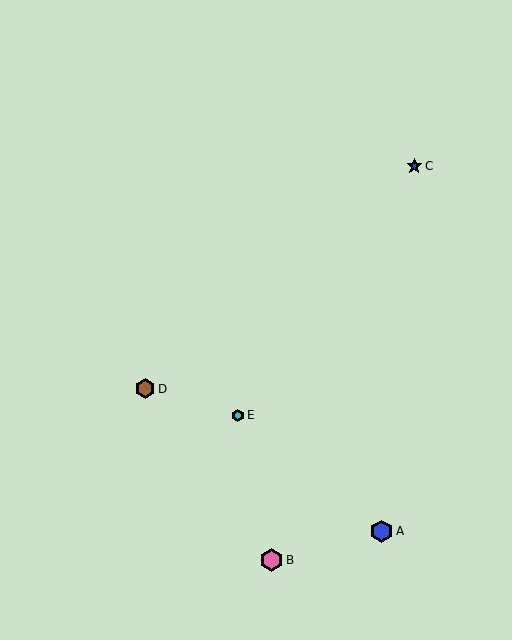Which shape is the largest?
The pink hexagon (labeled B) is the largest.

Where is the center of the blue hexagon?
The center of the blue hexagon is at (382, 531).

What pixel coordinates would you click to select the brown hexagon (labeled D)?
Click at (145, 389) to select the brown hexagon D.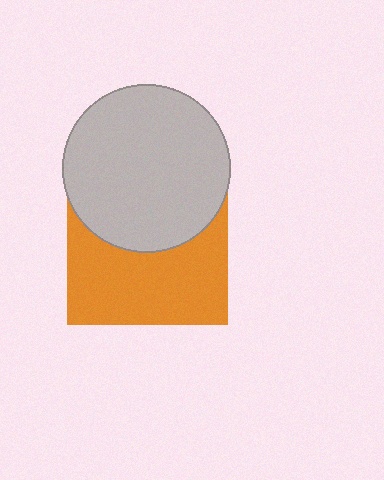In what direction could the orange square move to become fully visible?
The orange square could move down. That would shift it out from behind the light gray circle entirely.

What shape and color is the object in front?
The object in front is a light gray circle.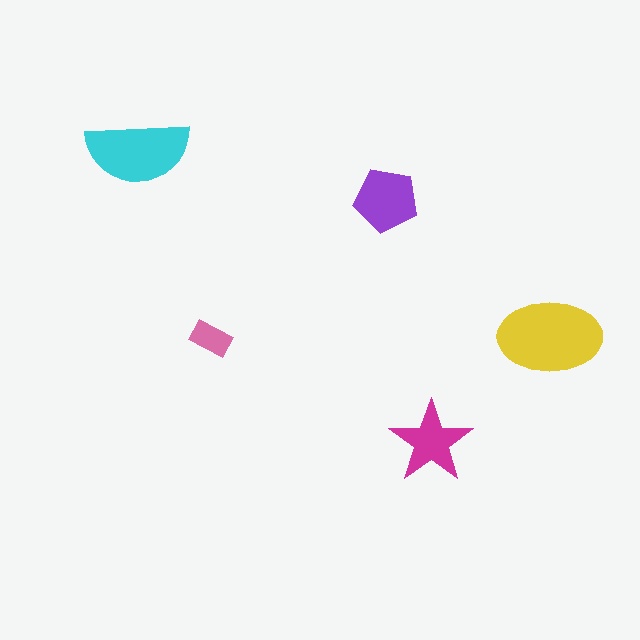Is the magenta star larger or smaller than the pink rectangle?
Larger.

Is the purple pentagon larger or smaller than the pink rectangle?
Larger.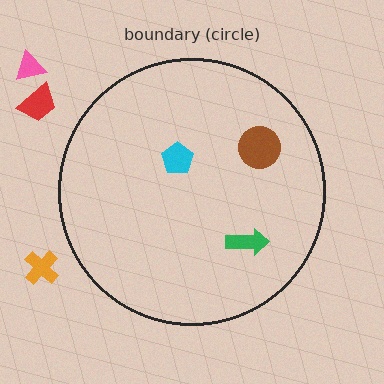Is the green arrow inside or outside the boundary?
Inside.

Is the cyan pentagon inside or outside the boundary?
Inside.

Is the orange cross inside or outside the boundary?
Outside.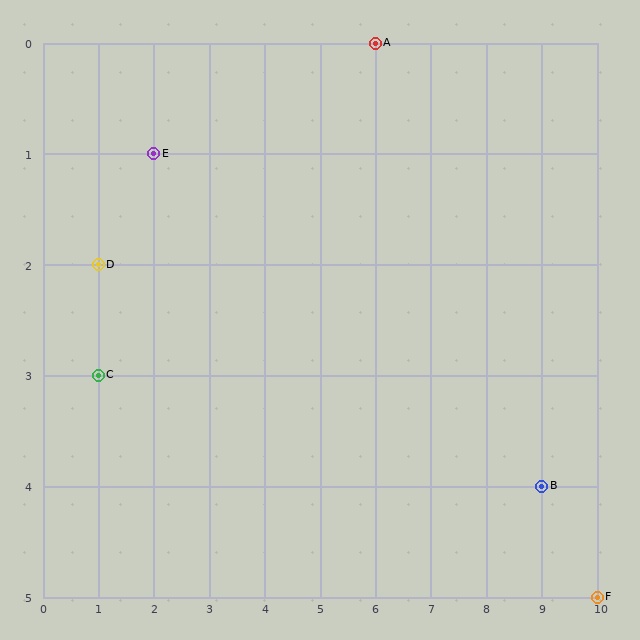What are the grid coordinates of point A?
Point A is at grid coordinates (6, 0).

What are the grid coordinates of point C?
Point C is at grid coordinates (1, 3).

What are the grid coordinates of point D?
Point D is at grid coordinates (1, 2).